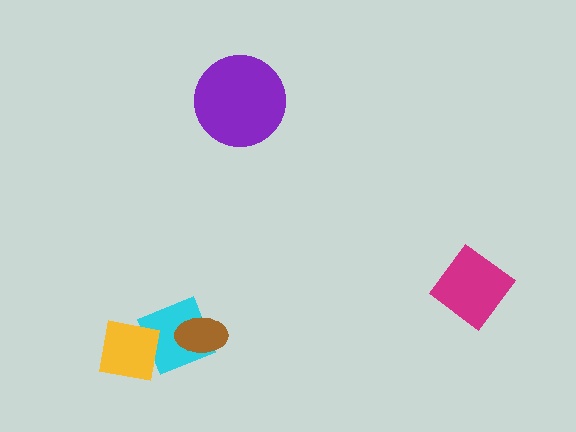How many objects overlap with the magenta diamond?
0 objects overlap with the magenta diamond.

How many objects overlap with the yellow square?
1 object overlaps with the yellow square.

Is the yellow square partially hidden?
No, no other shape covers it.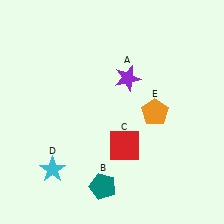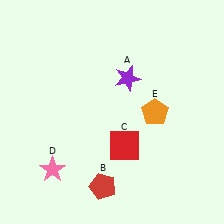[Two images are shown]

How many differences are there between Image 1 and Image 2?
There are 2 differences between the two images.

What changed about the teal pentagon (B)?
In Image 1, B is teal. In Image 2, it changed to red.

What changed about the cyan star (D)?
In Image 1, D is cyan. In Image 2, it changed to pink.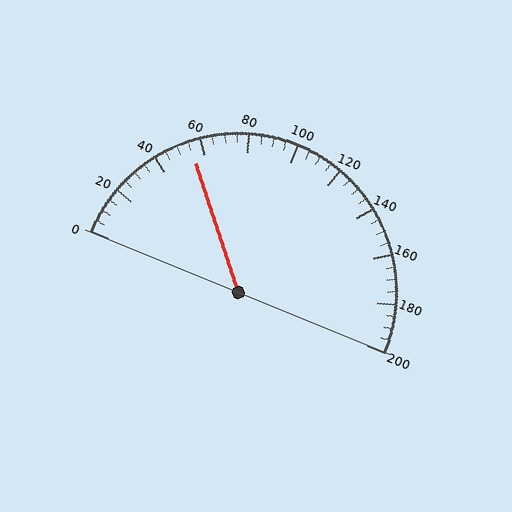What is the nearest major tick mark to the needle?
The nearest major tick mark is 60.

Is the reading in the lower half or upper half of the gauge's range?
The reading is in the lower half of the range (0 to 200).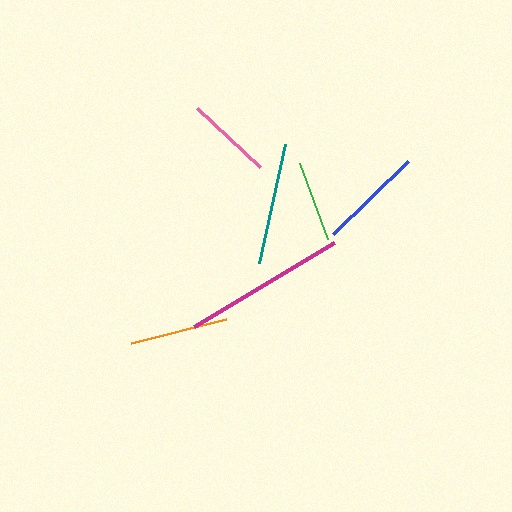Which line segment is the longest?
The magenta line is the longest at approximately 163 pixels.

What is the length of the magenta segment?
The magenta segment is approximately 163 pixels long.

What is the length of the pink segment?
The pink segment is approximately 87 pixels long.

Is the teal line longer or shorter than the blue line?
The teal line is longer than the blue line.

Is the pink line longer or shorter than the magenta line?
The magenta line is longer than the pink line.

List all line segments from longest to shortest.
From longest to shortest: magenta, teal, blue, orange, pink, green.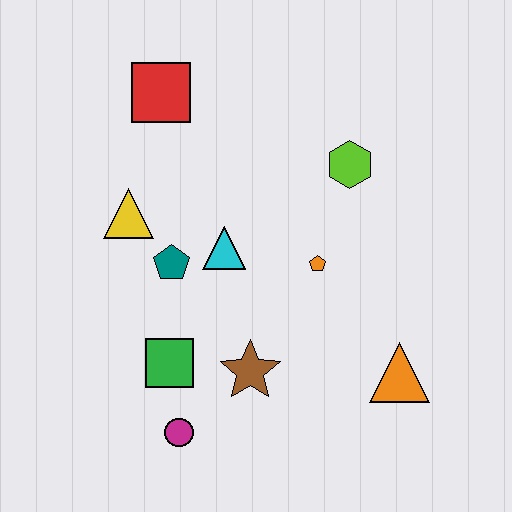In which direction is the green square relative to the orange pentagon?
The green square is to the left of the orange pentagon.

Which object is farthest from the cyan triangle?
The orange triangle is farthest from the cyan triangle.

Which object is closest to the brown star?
The green square is closest to the brown star.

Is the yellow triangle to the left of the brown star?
Yes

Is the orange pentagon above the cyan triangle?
No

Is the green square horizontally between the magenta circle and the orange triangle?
No